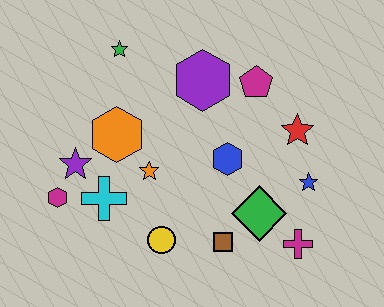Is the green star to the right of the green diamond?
No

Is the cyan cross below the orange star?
Yes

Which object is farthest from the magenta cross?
The green star is farthest from the magenta cross.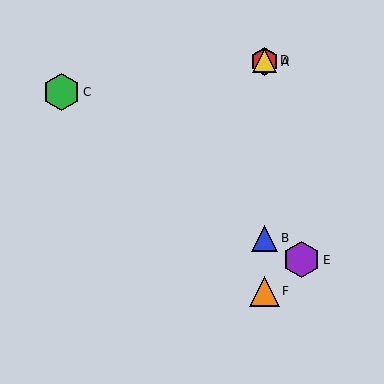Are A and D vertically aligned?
Yes, both are at x≈264.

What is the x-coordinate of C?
Object C is at x≈62.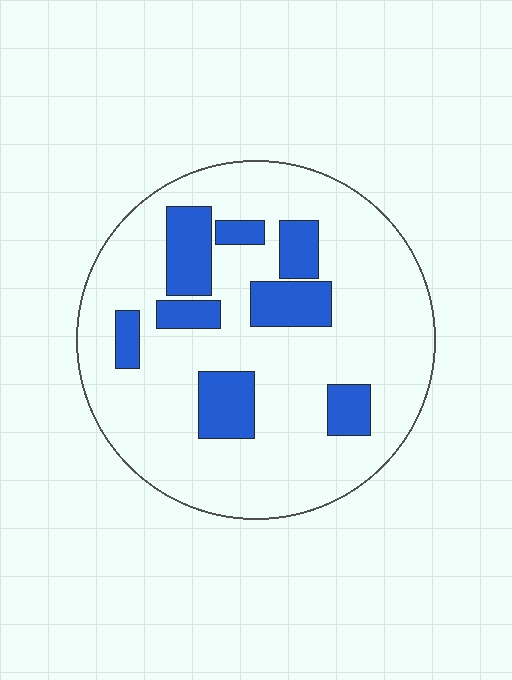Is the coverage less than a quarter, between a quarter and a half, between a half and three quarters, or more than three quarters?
Less than a quarter.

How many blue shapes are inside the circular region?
8.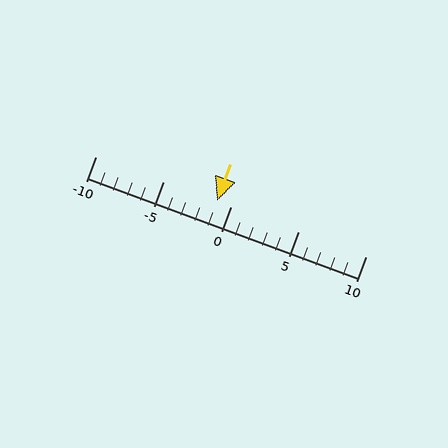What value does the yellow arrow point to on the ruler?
The yellow arrow points to approximately -1.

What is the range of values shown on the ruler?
The ruler shows values from -10 to 10.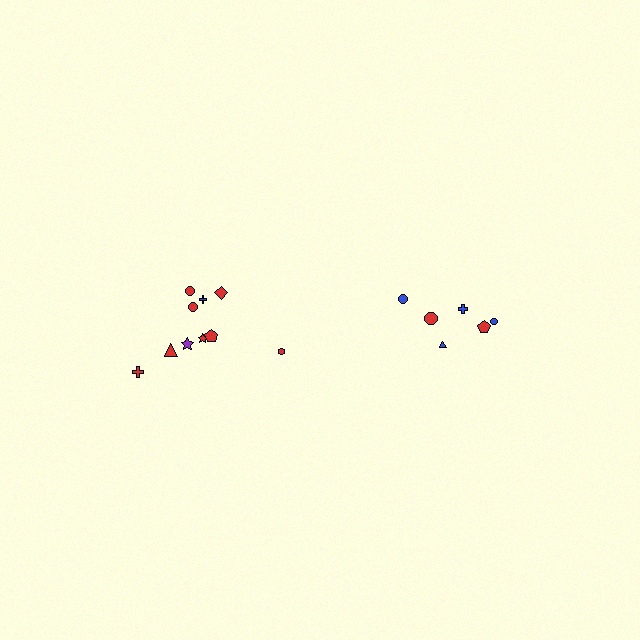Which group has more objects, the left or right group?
The left group.